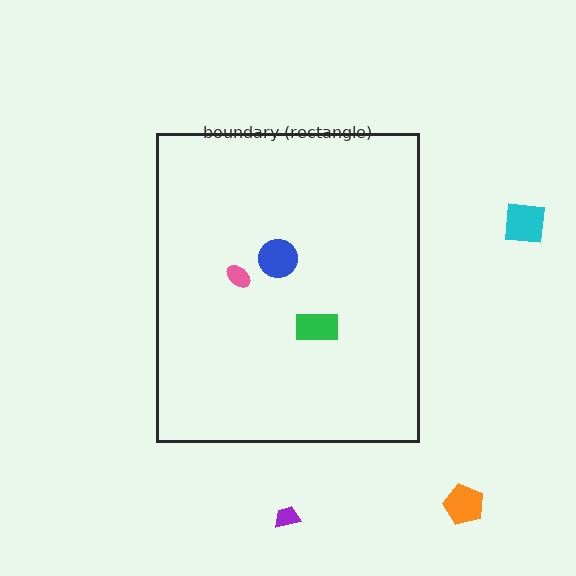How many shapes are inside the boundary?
3 inside, 3 outside.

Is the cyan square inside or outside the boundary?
Outside.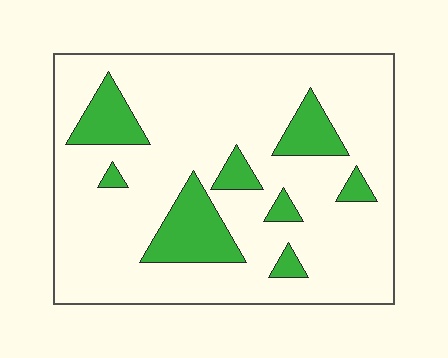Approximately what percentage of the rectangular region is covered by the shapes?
Approximately 15%.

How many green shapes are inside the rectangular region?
8.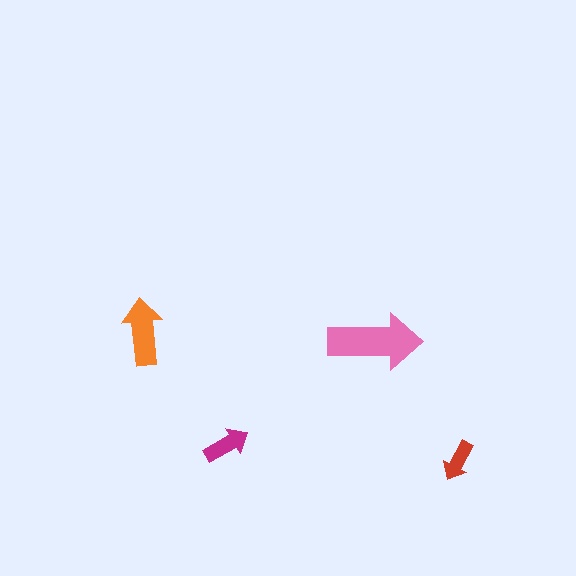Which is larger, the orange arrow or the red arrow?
The orange one.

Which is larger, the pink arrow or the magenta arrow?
The pink one.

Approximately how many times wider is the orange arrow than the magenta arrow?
About 1.5 times wider.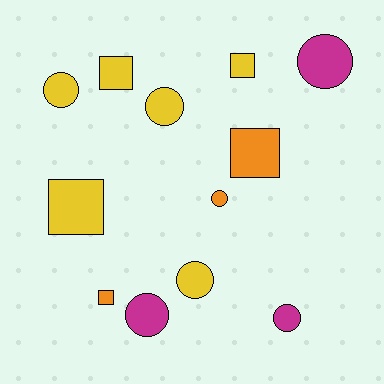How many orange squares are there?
There are 2 orange squares.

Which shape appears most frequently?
Circle, with 7 objects.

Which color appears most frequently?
Yellow, with 6 objects.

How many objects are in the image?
There are 12 objects.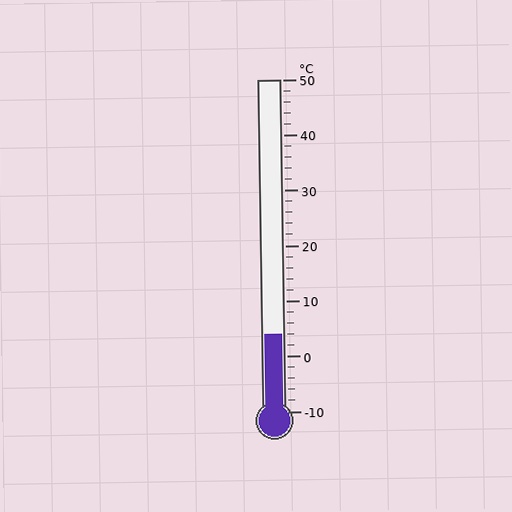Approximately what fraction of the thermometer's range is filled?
The thermometer is filled to approximately 25% of its range.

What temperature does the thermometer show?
The thermometer shows approximately 4°C.